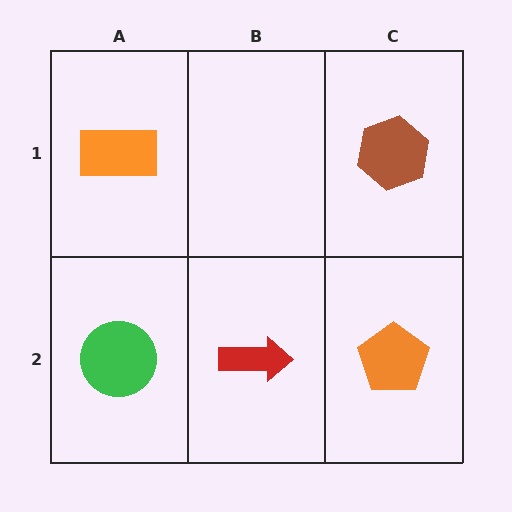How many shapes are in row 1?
2 shapes.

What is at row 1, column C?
A brown hexagon.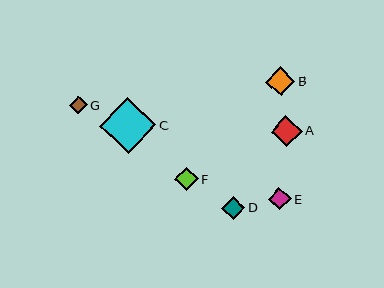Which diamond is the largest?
Diamond C is the largest with a size of approximately 56 pixels.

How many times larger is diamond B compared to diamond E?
Diamond B is approximately 1.3 times the size of diamond E.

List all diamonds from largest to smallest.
From largest to smallest: C, A, B, F, E, D, G.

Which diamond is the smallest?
Diamond G is the smallest with a size of approximately 18 pixels.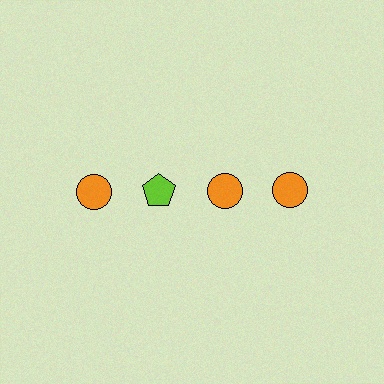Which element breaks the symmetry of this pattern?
The lime pentagon in the top row, second from left column breaks the symmetry. All other shapes are orange circles.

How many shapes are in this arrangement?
There are 4 shapes arranged in a grid pattern.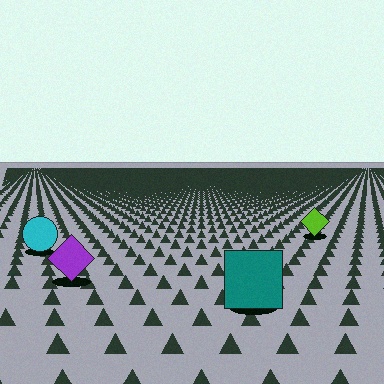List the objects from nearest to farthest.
From nearest to farthest: the teal square, the purple diamond, the cyan circle, the lime diamond.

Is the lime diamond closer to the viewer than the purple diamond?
No. The purple diamond is closer — you can tell from the texture gradient: the ground texture is coarser near it.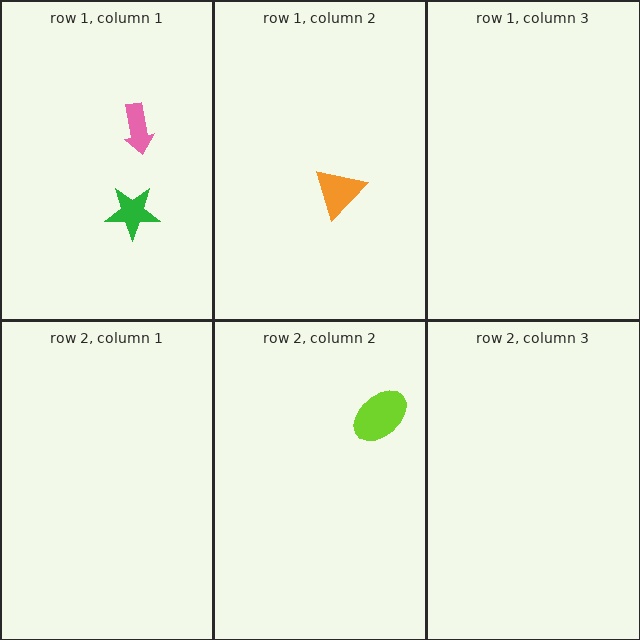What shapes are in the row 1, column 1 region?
The pink arrow, the green star.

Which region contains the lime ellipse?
The row 2, column 2 region.